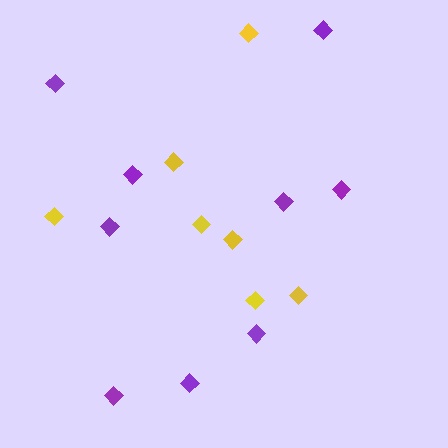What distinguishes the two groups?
There are 2 groups: one group of yellow diamonds (7) and one group of purple diamonds (9).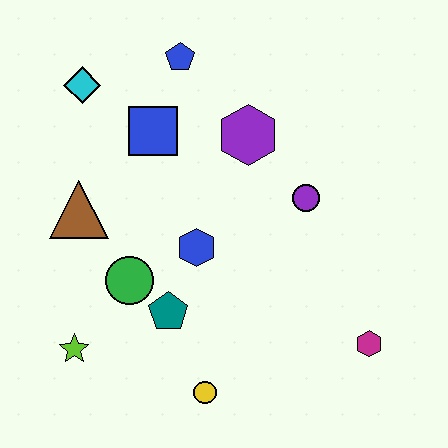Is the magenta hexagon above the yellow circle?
Yes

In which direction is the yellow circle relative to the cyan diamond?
The yellow circle is below the cyan diamond.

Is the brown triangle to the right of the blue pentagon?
No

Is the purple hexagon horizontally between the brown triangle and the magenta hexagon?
Yes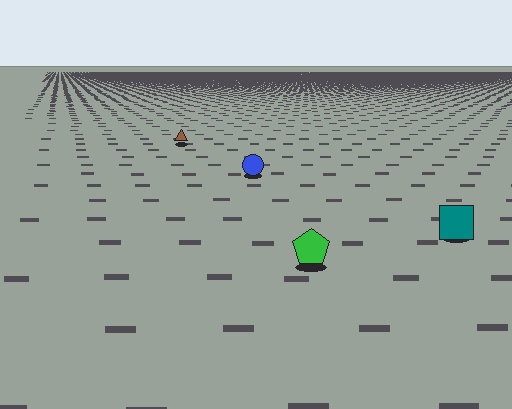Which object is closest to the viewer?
The green pentagon is closest. The texture marks near it are larger and more spread out.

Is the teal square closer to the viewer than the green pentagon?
No. The green pentagon is closer — you can tell from the texture gradient: the ground texture is coarser near it.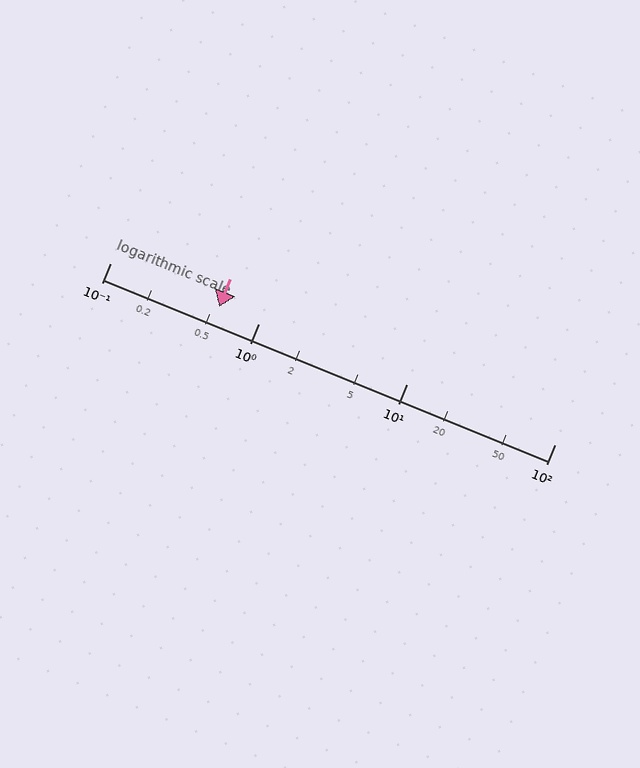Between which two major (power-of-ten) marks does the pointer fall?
The pointer is between 0.1 and 1.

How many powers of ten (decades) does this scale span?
The scale spans 3 decades, from 0.1 to 100.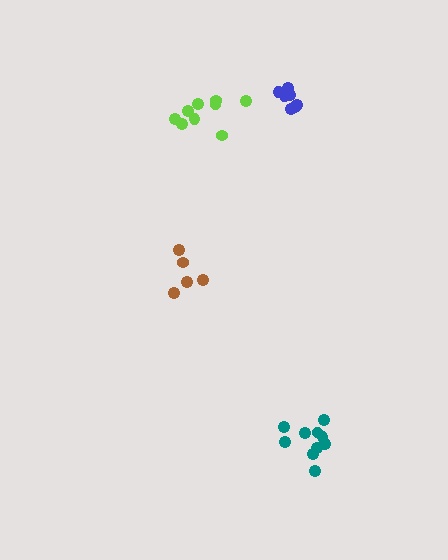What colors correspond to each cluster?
The clusters are colored: teal, blue, lime, brown.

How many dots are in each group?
Group 1: 10 dots, Group 2: 7 dots, Group 3: 9 dots, Group 4: 5 dots (31 total).